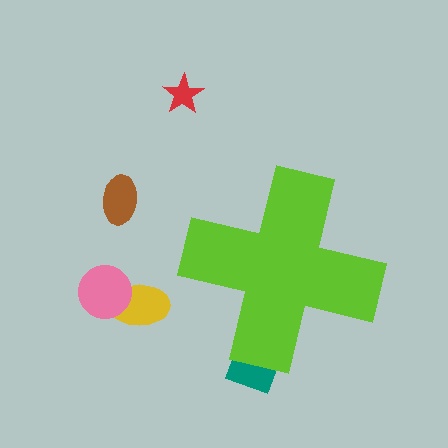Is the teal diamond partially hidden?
Yes, the teal diamond is partially hidden behind the lime cross.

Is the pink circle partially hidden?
No, the pink circle is fully visible.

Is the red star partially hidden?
No, the red star is fully visible.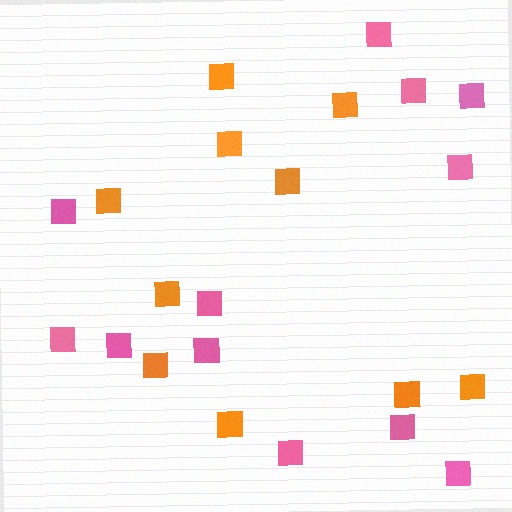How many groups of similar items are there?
There are 2 groups: one group of pink squares (12) and one group of orange squares (10).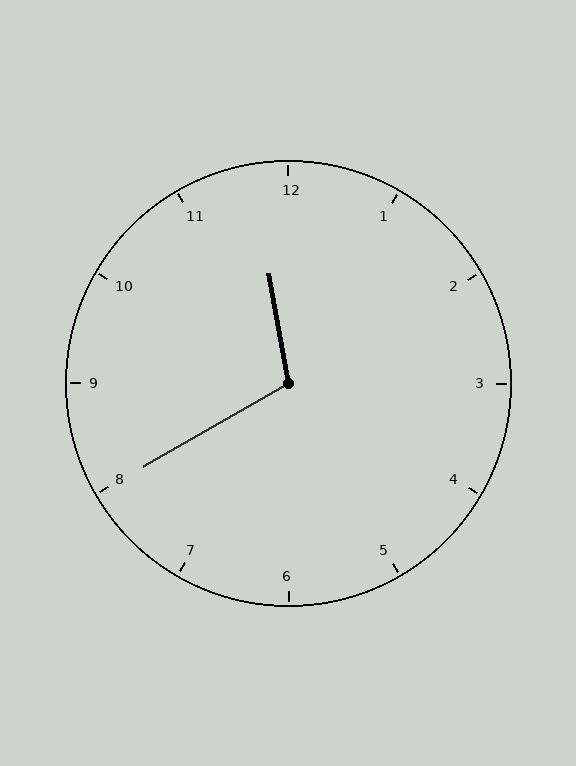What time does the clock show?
11:40.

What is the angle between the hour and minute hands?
Approximately 110 degrees.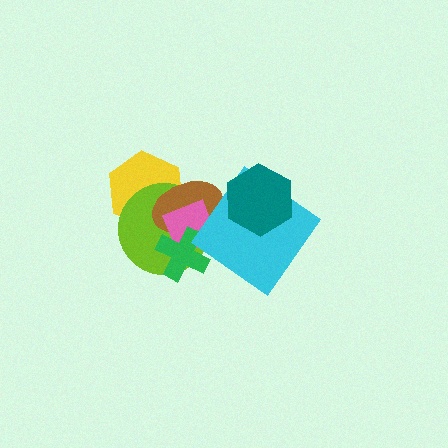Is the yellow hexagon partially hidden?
Yes, it is partially covered by another shape.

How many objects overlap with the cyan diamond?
3 objects overlap with the cyan diamond.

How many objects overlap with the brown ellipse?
5 objects overlap with the brown ellipse.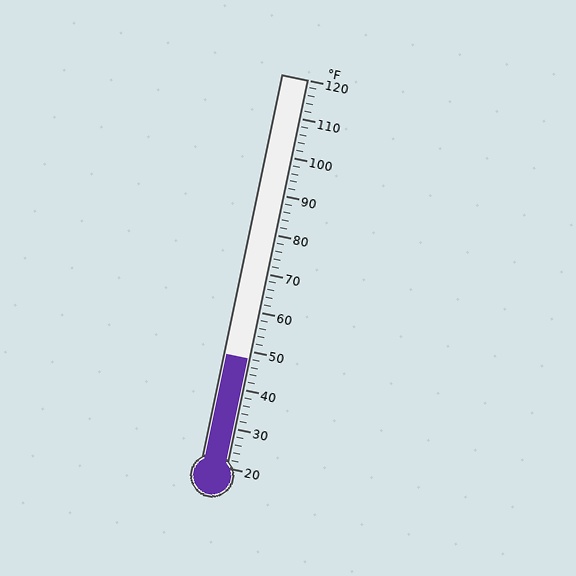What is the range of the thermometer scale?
The thermometer scale ranges from 20°F to 120°F.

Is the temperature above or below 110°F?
The temperature is below 110°F.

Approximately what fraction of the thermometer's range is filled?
The thermometer is filled to approximately 30% of its range.